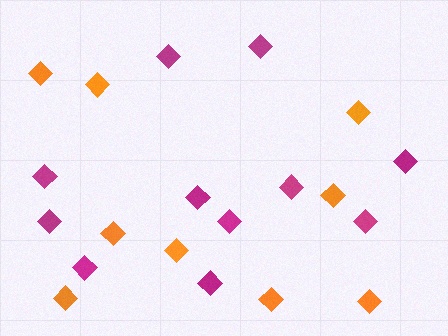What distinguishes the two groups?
There are 2 groups: one group of magenta diamonds (11) and one group of orange diamonds (9).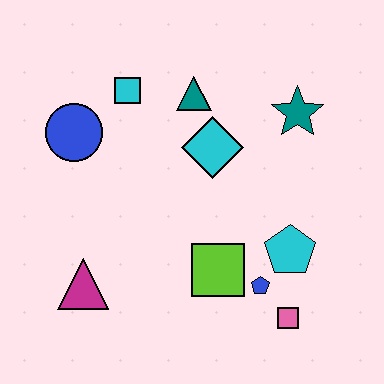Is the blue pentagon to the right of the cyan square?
Yes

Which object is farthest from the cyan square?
The pink square is farthest from the cyan square.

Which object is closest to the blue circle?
The cyan square is closest to the blue circle.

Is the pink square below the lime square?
Yes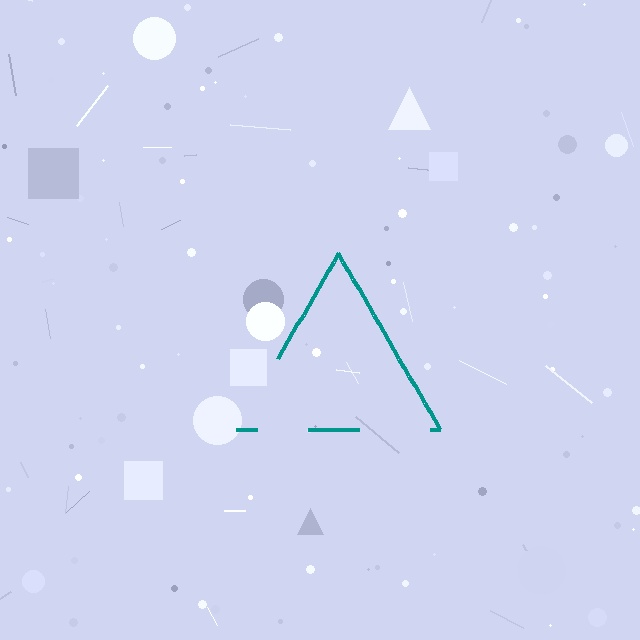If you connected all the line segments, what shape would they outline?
They would outline a triangle.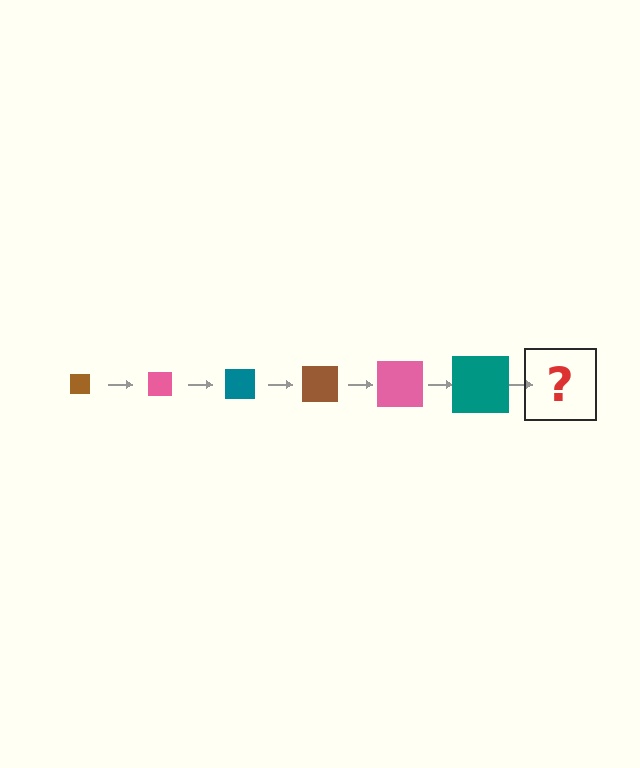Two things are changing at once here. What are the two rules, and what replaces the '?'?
The two rules are that the square grows larger each step and the color cycles through brown, pink, and teal. The '?' should be a brown square, larger than the previous one.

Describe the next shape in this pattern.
It should be a brown square, larger than the previous one.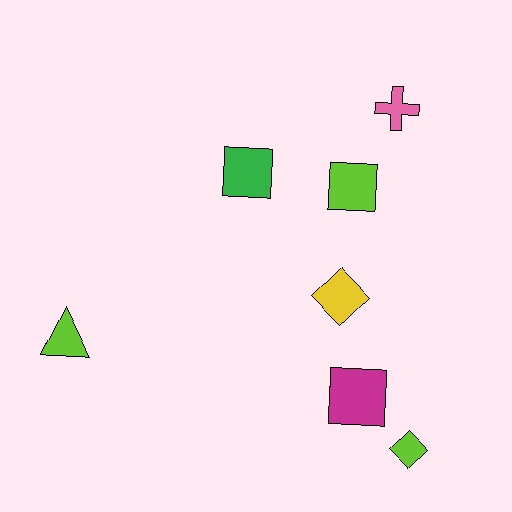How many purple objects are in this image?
There are no purple objects.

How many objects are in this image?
There are 7 objects.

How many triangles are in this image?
There is 1 triangle.